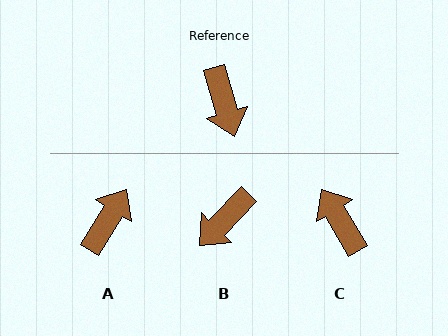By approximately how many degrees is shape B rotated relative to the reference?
Approximately 61 degrees clockwise.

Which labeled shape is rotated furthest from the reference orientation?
C, about 166 degrees away.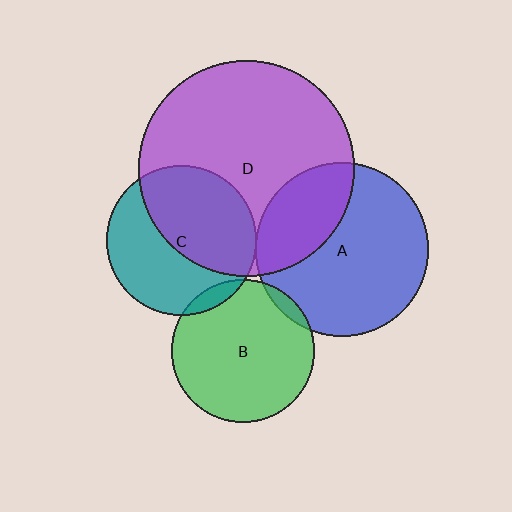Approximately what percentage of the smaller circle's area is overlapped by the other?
Approximately 5%.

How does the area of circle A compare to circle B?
Approximately 1.5 times.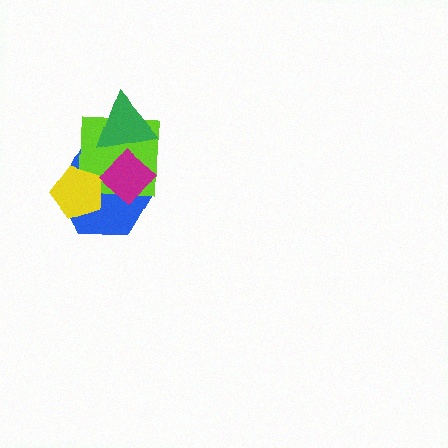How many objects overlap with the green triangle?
3 objects overlap with the green triangle.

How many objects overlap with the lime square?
4 objects overlap with the lime square.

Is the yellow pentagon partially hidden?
No, no other shape covers it.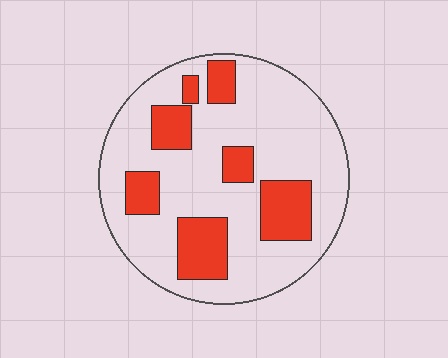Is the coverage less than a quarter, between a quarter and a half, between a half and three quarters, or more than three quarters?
Between a quarter and a half.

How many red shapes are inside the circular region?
7.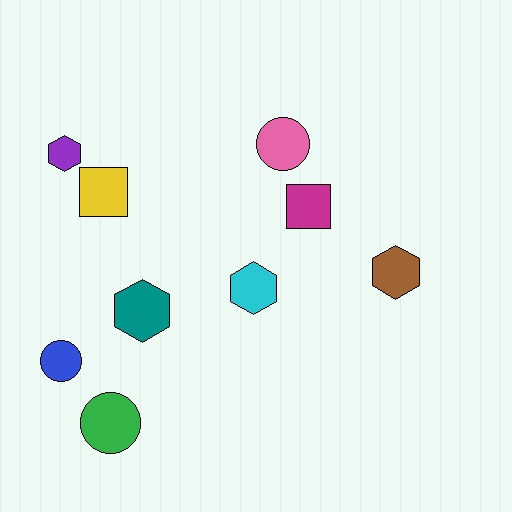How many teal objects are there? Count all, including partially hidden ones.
There is 1 teal object.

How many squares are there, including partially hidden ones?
There are 2 squares.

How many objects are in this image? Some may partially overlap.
There are 9 objects.